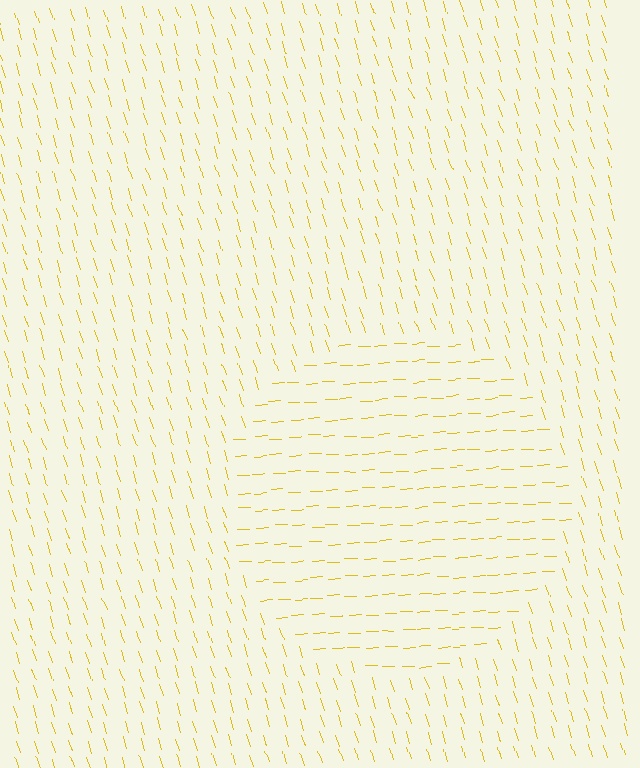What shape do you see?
I see a circle.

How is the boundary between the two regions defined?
The boundary is defined purely by a change in line orientation (approximately 75 degrees difference). All lines are the same color and thickness.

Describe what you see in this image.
The image is filled with small yellow line segments. A circle region in the image has lines oriented differently from the surrounding lines, creating a visible texture boundary.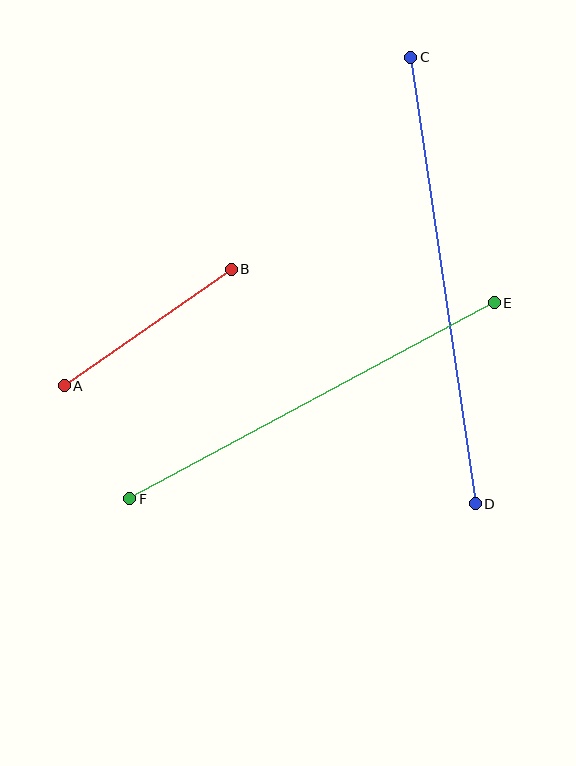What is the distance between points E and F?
The distance is approximately 414 pixels.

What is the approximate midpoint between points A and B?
The midpoint is at approximately (148, 327) pixels.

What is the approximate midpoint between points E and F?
The midpoint is at approximately (312, 401) pixels.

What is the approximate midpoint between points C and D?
The midpoint is at approximately (443, 280) pixels.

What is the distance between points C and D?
The distance is approximately 451 pixels.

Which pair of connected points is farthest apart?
Points C and D are farthest apart.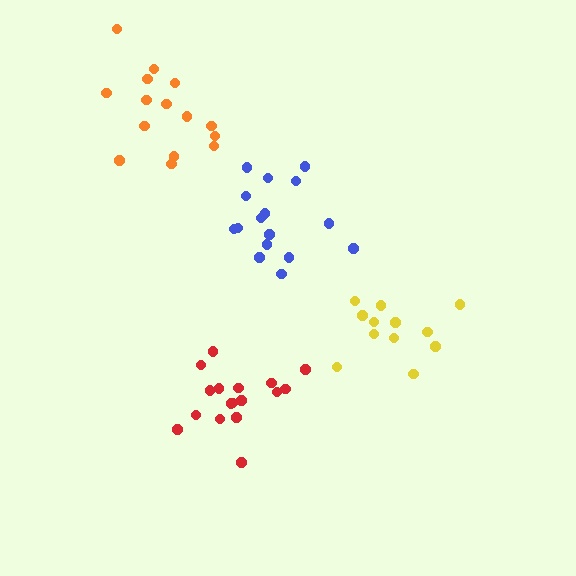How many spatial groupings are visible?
There are 4 spatial groupings.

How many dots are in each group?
Group 1: 16 dots, Group 2: 15 dots, Group 3: 17 dots, Group 4: 12 dots (60 total).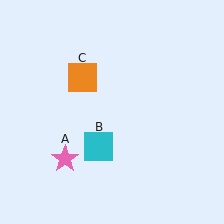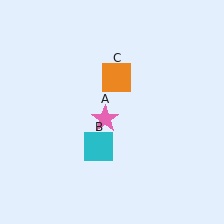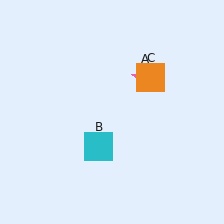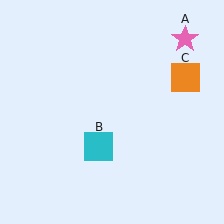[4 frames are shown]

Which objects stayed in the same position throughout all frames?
Cyan square (object B) remained stationary.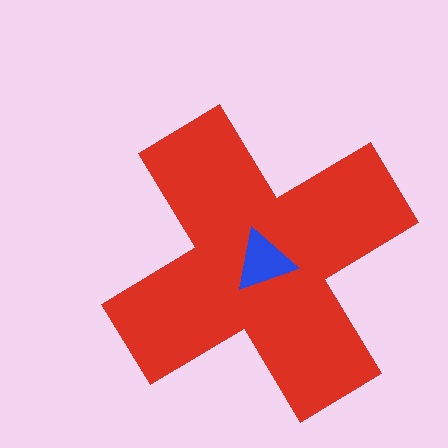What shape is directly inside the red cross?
The blue triangle.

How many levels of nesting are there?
2.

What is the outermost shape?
The red cross.